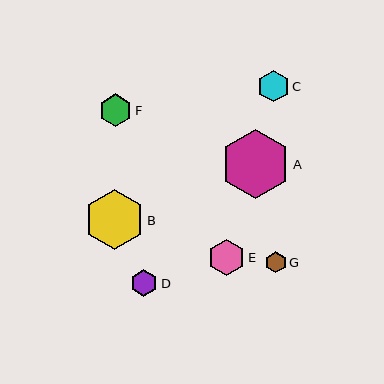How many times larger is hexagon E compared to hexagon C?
Hexagon E is approximately 1.2 times the size of hexagon C.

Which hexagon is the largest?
Hexagon A is the largest with a size of approximately 69 pixels.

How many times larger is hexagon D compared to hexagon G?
Hexagon D is approximately 1.3 times the size of hexagon G.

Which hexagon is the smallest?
Hexagon G is the smallest with a size of approximately 21 pixels.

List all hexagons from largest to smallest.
From largest to smallest: A, B, E, F, C, D, G.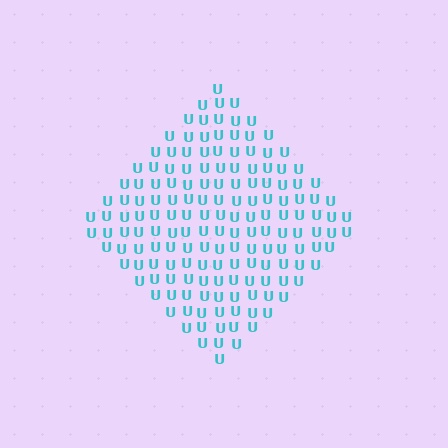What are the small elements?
The small elements are letter U's.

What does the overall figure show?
The overall figure shows a diamond.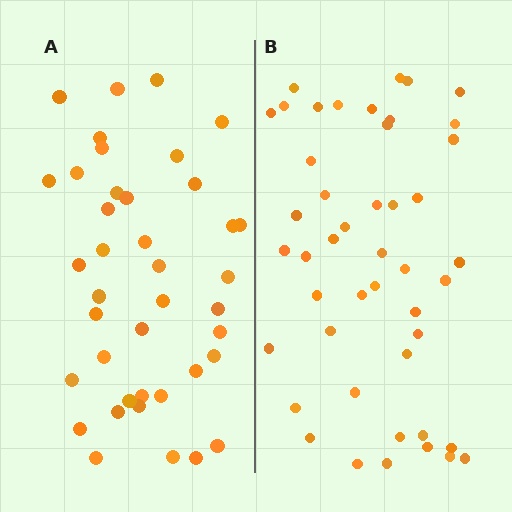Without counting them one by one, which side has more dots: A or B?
Region B (the right region) has more dots.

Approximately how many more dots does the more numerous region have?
Region B has about 6 more dots than region A.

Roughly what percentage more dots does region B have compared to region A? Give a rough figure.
About 15% more.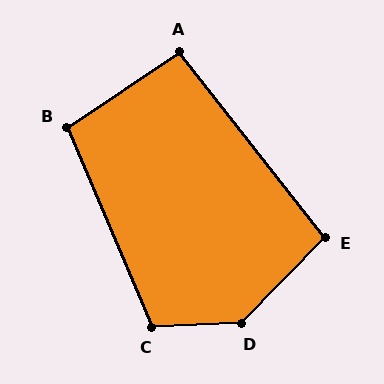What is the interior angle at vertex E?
Approximately 98 degrees (obtuse).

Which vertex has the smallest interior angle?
A, at approximately 94 degrees.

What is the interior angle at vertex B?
Approximately 101 degrees (obtuse).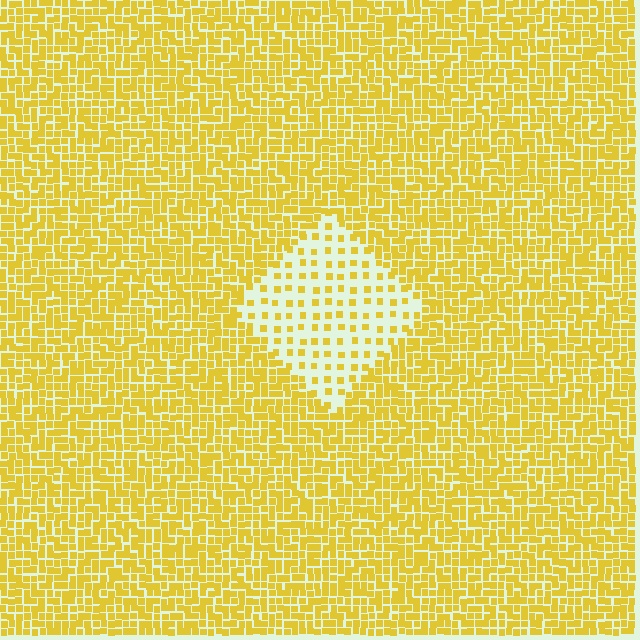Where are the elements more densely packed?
The elements are more densely packed outside the diamond boundary.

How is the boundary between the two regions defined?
The boundary is defined by a change in element density (approximately 2.8x ratio). All elements are the same color, size, and shape.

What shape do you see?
I see a diamond.